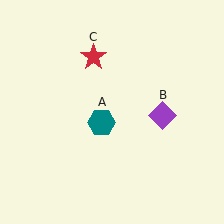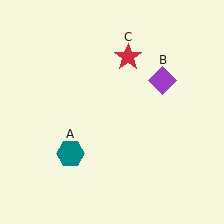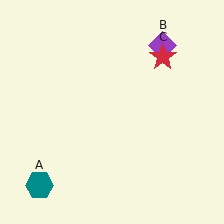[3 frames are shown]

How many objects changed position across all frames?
3 objects changed position: teal hexagon (object A), purple diamond (object B), red star (object C).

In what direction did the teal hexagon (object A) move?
The teal hexagon (object A) moved down and to the left.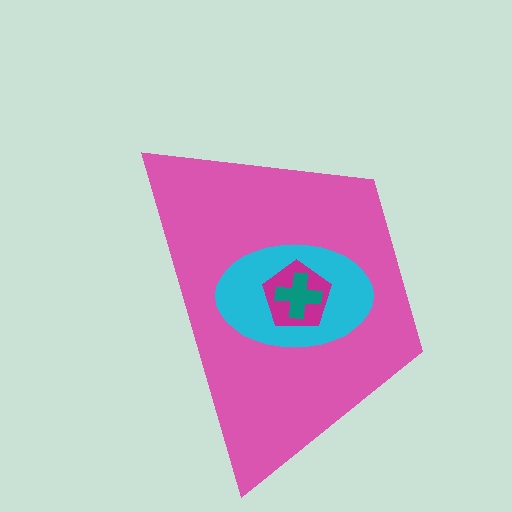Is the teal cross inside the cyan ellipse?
Yes.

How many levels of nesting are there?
4.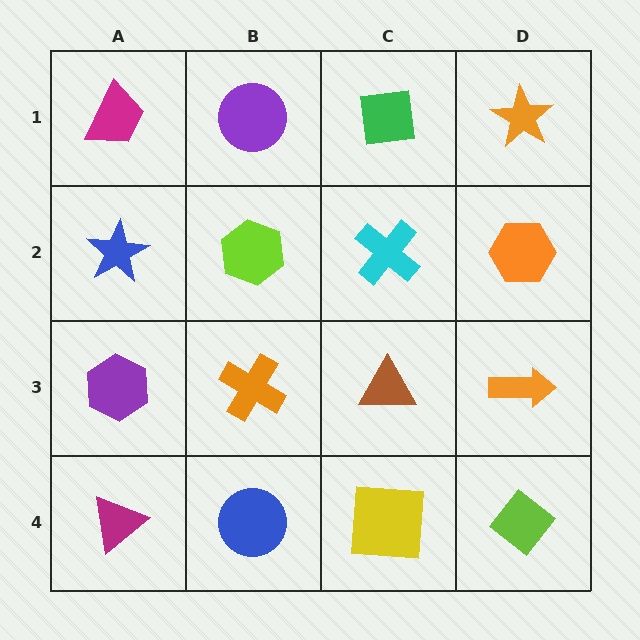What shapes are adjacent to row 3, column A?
A blue star (row 2, column A), a magenta triangle (row 4, column A), an orange cross (row 3, column B).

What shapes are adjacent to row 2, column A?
A magenta trapezoid (row 1, column A), a purple hexagon (row 3, column A), a lime hexagon (row 2, column B).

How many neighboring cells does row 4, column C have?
3.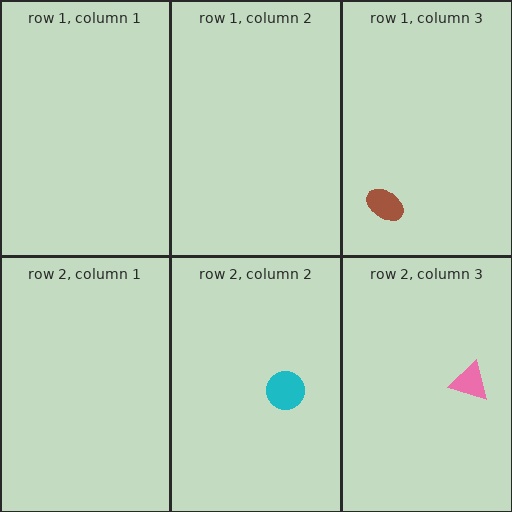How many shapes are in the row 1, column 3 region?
1.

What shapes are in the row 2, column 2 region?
The cyan circle.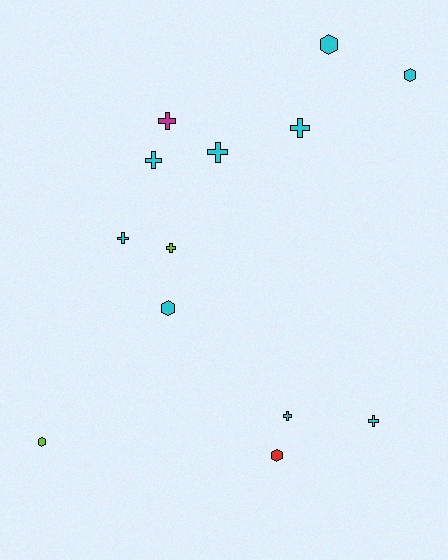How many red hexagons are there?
There is 1 red hexagon.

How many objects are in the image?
There are 13 objects.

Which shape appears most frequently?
Cross, with 8 objects.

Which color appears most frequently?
Cyan, with 9 objects.